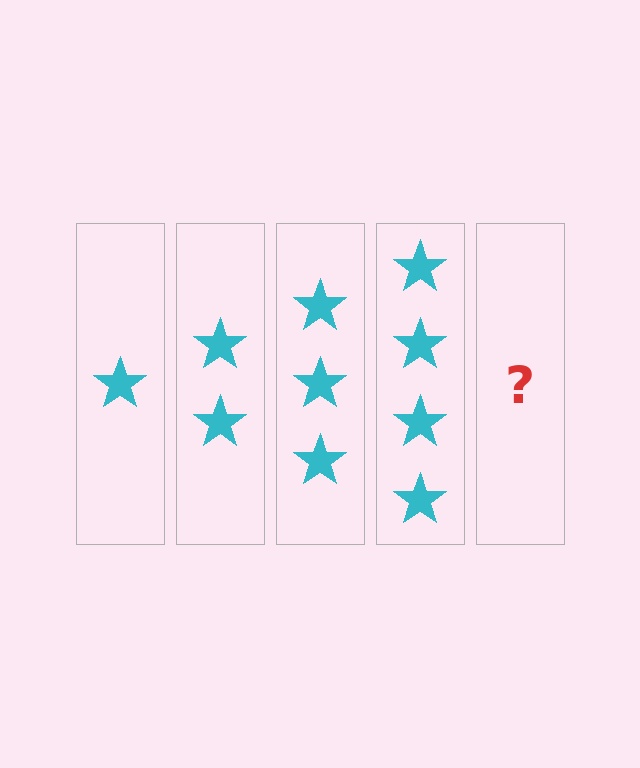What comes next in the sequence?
The next element should be 5 stars.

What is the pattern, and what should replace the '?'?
The pattern is that each step adds one more star. The '?' should be 5 stars.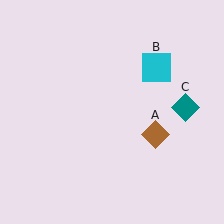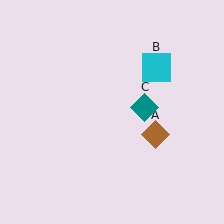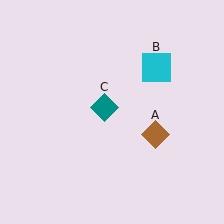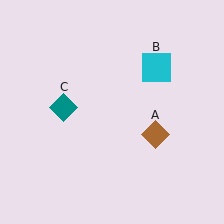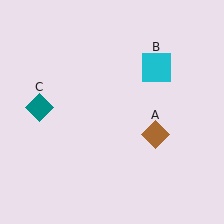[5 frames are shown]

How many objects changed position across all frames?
1 object changed position: teal diamond (object C).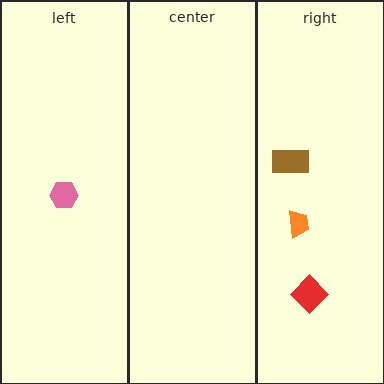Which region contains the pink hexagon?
The left region.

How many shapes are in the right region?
3.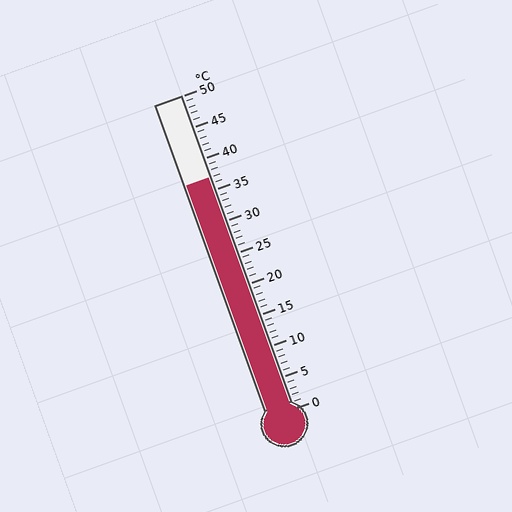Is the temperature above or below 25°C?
The temperature is above 25°C.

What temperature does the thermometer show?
The thermometer shows approximately 37°C.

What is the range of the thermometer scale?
The thermometer scale ranges from 0°C to 50°C.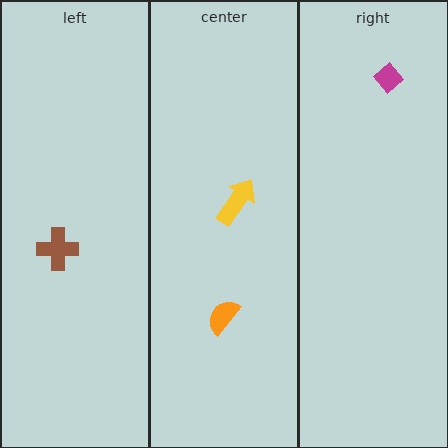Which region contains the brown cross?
The left region.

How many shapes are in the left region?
1.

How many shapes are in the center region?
2.